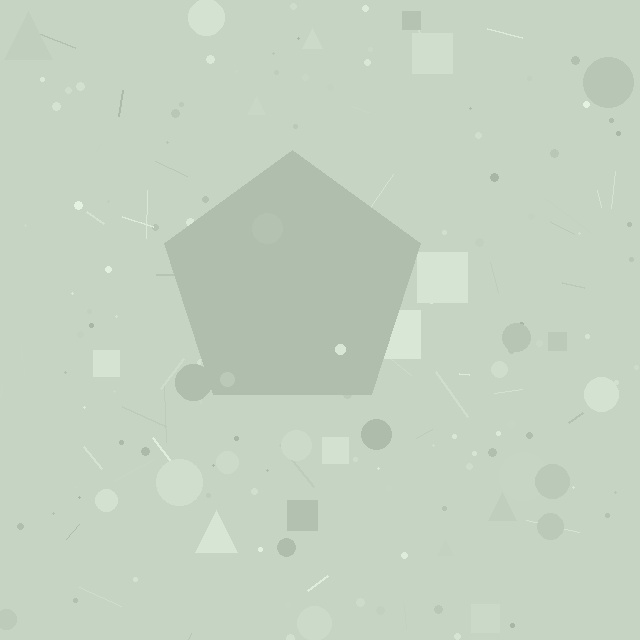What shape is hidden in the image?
A pentagon is hidden in the image.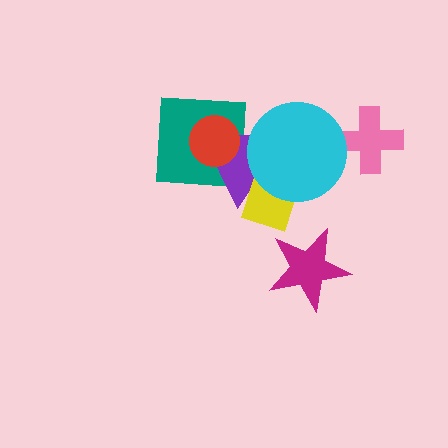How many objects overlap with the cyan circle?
3 objects overlap with the cyan circle.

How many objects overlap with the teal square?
2 objects overlap with the teal square.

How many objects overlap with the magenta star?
0 objects overlap with the magenta star.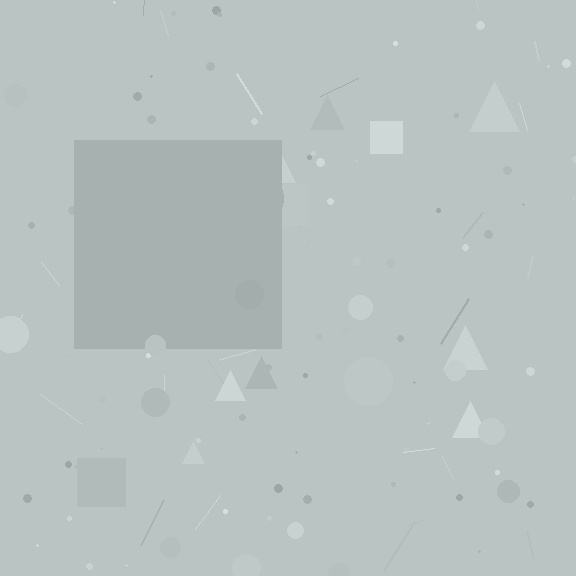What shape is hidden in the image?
A square is hidden in the image.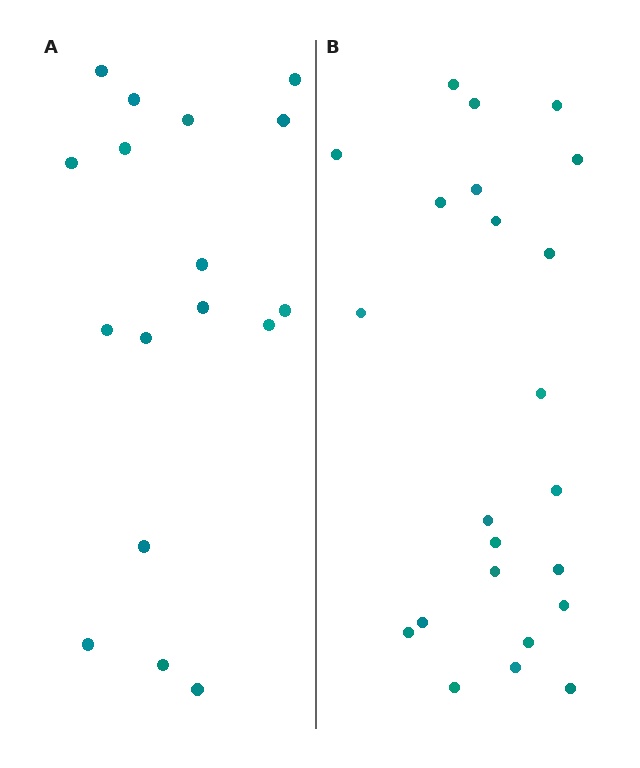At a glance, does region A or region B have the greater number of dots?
Region B (the right region) has more dots.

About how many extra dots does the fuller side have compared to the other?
Region B has about 6 more dots than region A.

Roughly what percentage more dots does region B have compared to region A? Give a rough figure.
About 35% more.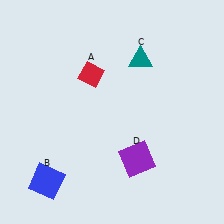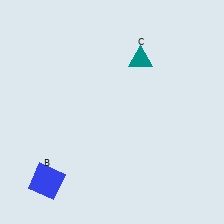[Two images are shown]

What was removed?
The red diamond (A), the purple square (D) were removed in Image 2.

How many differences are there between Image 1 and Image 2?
There are 2 differences between the two images.